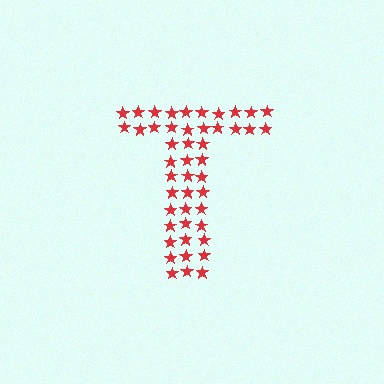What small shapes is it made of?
It is made of small stars.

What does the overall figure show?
The overall figure shows the letter T.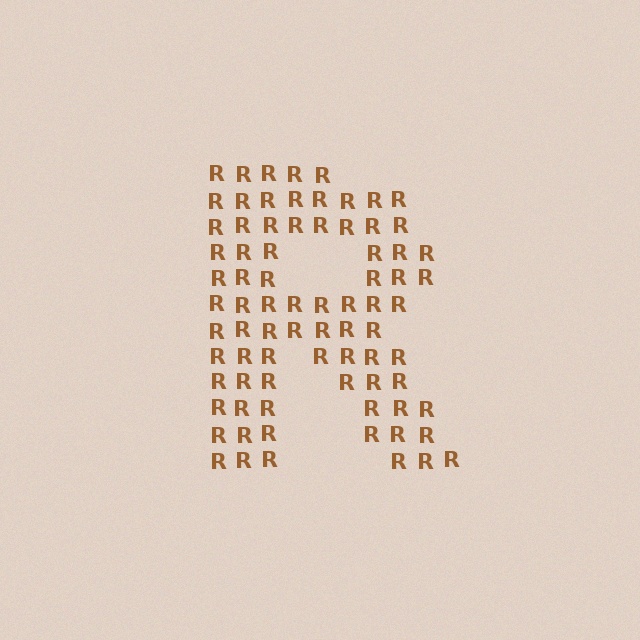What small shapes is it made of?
It is made of small letter R's.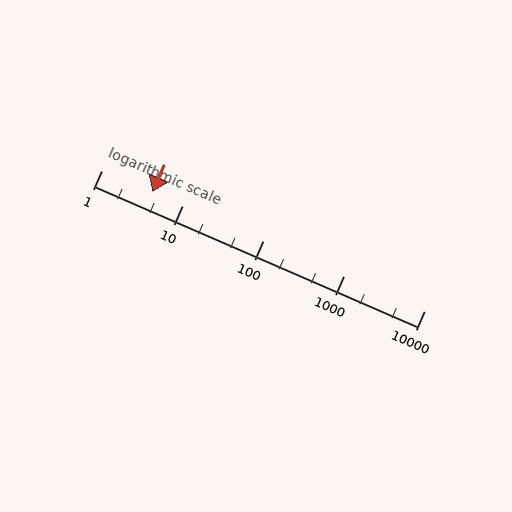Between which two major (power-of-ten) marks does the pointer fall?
The pointer is between 1 and 10.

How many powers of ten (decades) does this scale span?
The scale spans 4 decades, from 1 to 10000.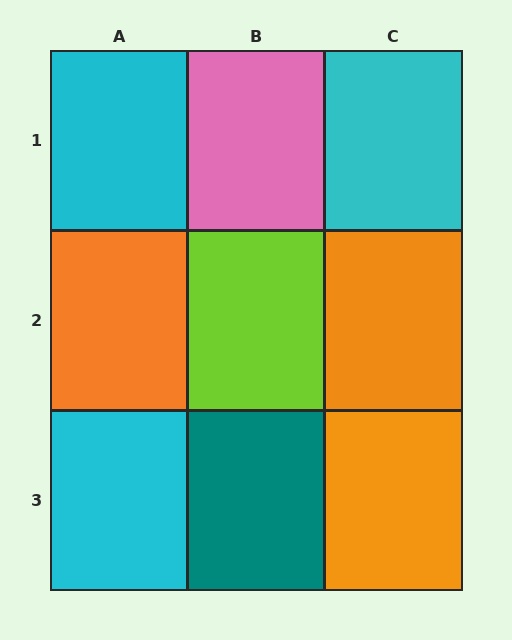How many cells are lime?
1 cell is lime.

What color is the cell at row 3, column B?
Teal.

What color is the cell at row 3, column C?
Orange.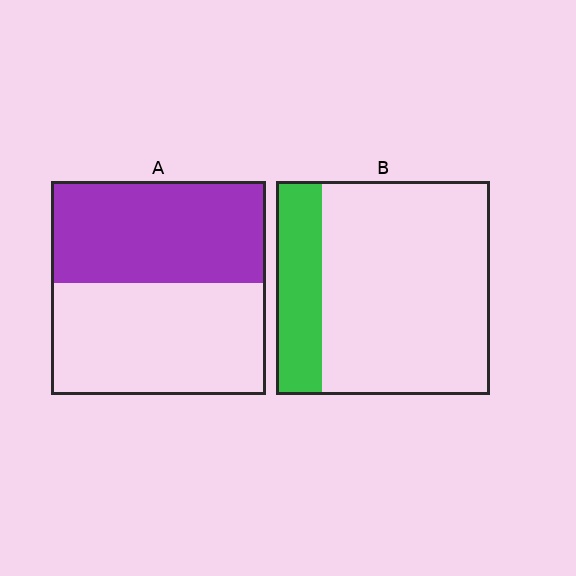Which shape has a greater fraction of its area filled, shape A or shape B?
Shape A.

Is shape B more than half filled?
No.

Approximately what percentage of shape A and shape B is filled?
A is approximately 50% and B is approximately 20%.